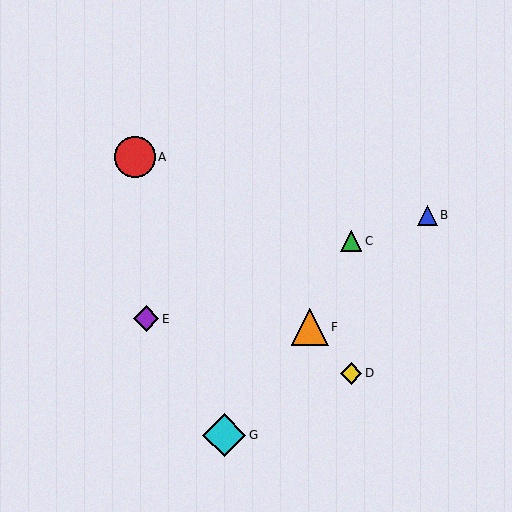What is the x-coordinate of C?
Object C is at x≈351.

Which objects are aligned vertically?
Objects C, D are aligned vertically.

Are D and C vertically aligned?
Yes, both are at x≈351.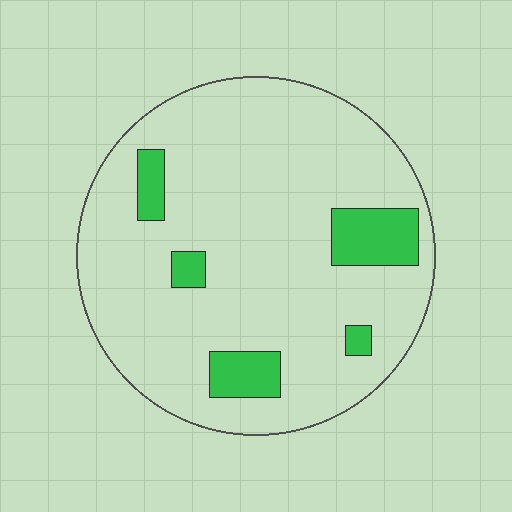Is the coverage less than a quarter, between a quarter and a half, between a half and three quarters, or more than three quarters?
Less than a quarter.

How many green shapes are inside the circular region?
5.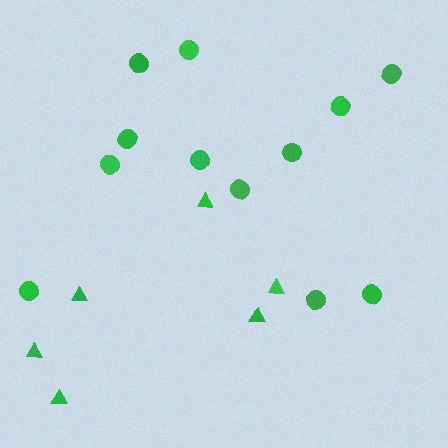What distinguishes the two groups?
There are 2 groups: one group of triangles (6) and one group of circles (12).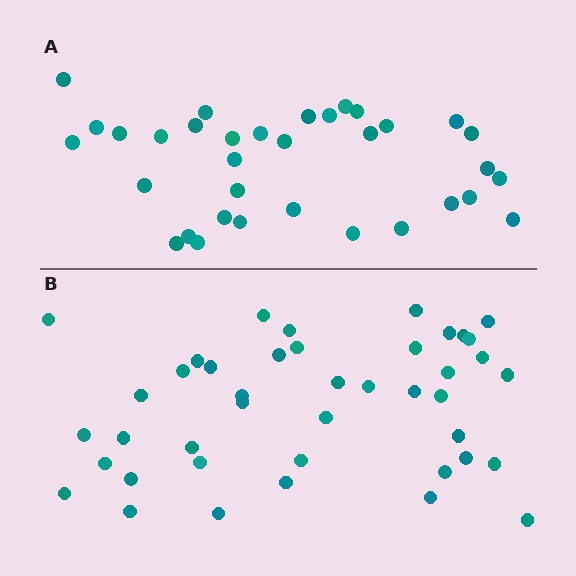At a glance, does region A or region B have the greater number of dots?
Region B (the bottom region) has more dots.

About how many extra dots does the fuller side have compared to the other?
Region B has roughly 8 or so more dots than region A.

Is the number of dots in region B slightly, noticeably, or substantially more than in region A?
Region B has only slightly more — the two regions are fairly close. The ratio is roughly 1.2 to 1.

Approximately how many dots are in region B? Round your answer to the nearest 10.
About 40 dots. (The exact count is 42, which rounds to 40.)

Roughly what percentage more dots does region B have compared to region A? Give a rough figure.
About 25% more.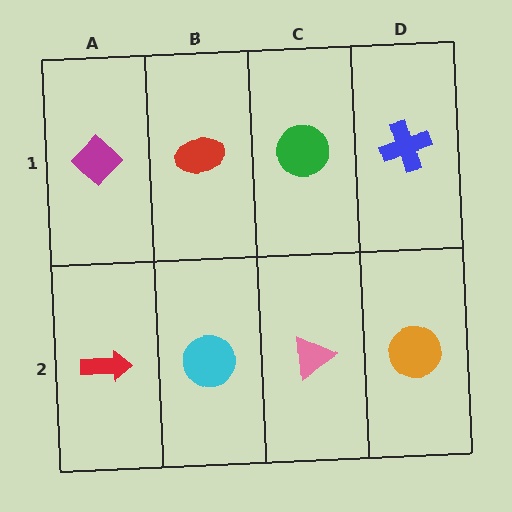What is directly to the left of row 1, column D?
A green circle.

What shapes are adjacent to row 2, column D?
A blue cross (row 1, column D), a pink triangle (row 2, column C).